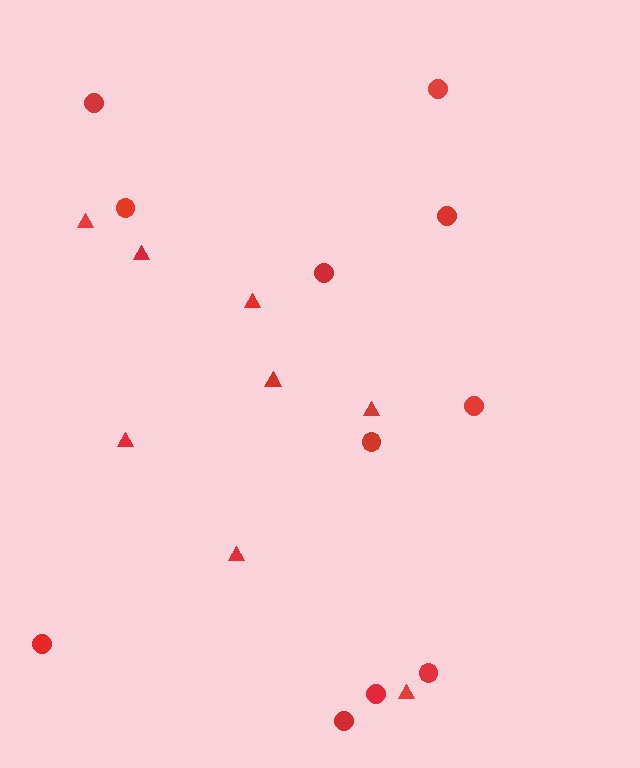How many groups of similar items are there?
There are 2 groups: one group of circles (11) and one group of triangles (8).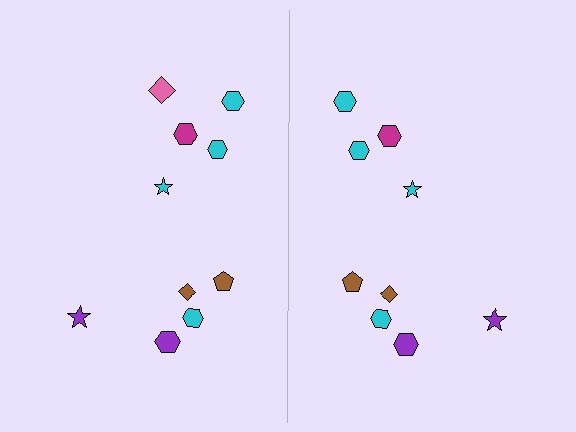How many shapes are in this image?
There are 19 shapes in this image.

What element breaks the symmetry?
A pink diamond is missing from the right side.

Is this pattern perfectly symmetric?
No, the pattern is not perfectly symmetric. A pink diamond is missing from the right side.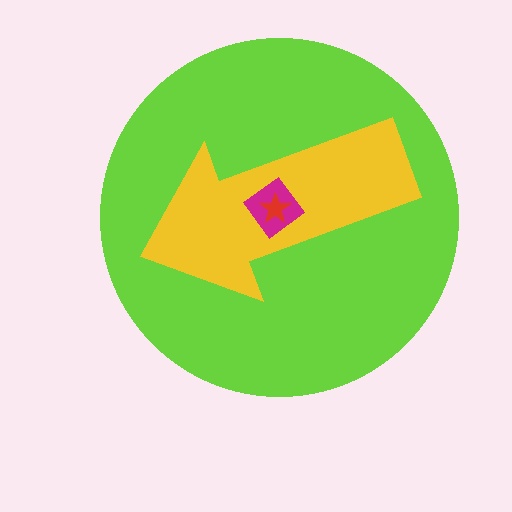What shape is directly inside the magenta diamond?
The red star.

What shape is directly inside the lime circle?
The yellow arrow.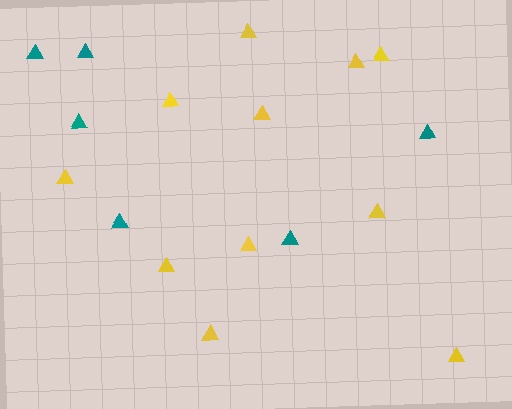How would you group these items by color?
There are 2 groups: one group of yellow triangles (11) and one group of teal triangles (6).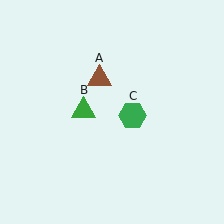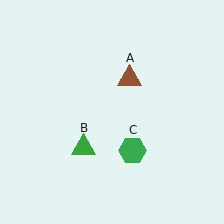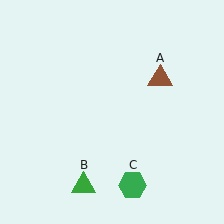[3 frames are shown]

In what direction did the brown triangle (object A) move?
The brown triangle (object A) moved right.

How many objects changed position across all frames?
3 objects changed position: brown triangle (object A), green triangle (object B), green hexagon (object C).